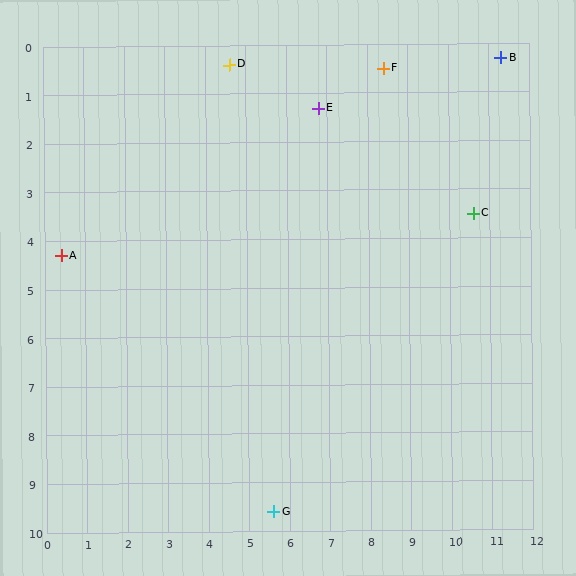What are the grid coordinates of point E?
Point E is at approximately (6.8, 1.3).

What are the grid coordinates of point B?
Point B is at approximately (11.3, 0.3).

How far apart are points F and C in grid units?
Points F and C are about 3.7 grid units apart.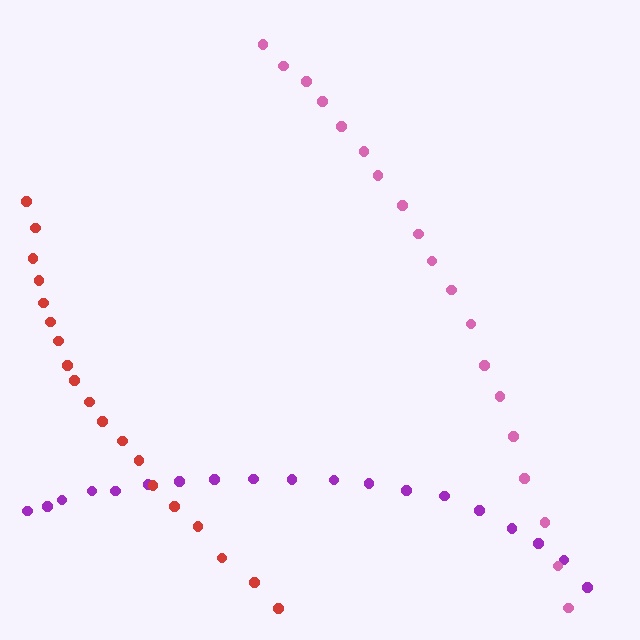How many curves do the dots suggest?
There are 3 distinct paths.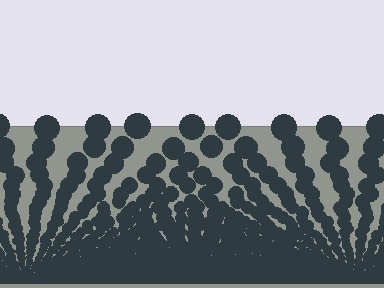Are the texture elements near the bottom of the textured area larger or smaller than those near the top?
Smaller. The gradient is inverted — elements near the bottom are smaller and denser.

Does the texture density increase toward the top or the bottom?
Density increases toward the bottom.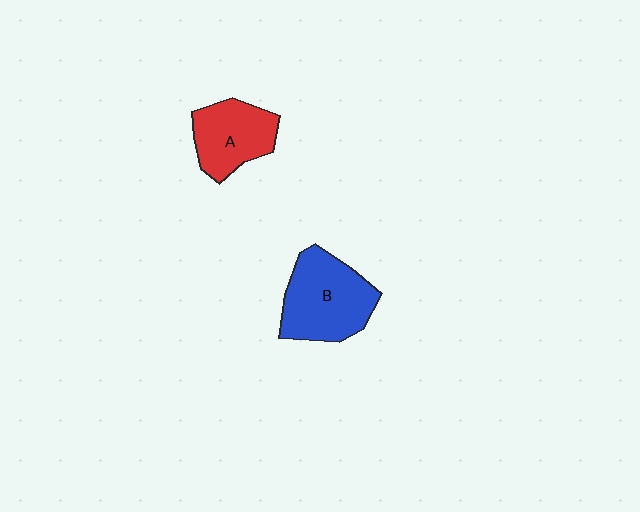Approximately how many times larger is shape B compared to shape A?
Approximately 1.4 times.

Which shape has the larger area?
Shape B (blue).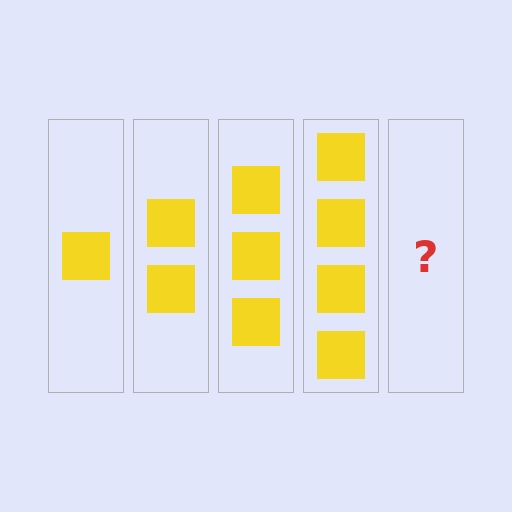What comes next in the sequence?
The next element should be 5 squares.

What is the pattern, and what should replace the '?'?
The pattern is that each step adds one more square. The '?' should be 5 squares.